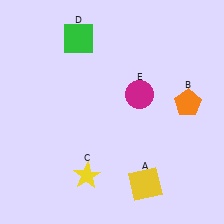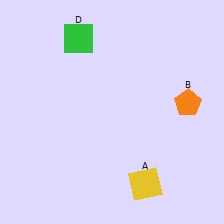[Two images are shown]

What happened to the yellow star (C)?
The yellow star (C) was removed in Image 2. It was in the bottom-left area of Image 1.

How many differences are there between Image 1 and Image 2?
There are 2 differences between the two images.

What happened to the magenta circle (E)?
The magenta circle (E) was removed in Image 2. It was in the top-right area of Image 1.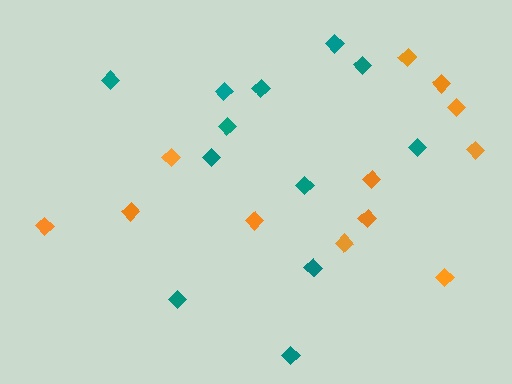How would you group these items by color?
There are 2 groups: one group of teal diamonds (12) and one group of orange diamonds (12).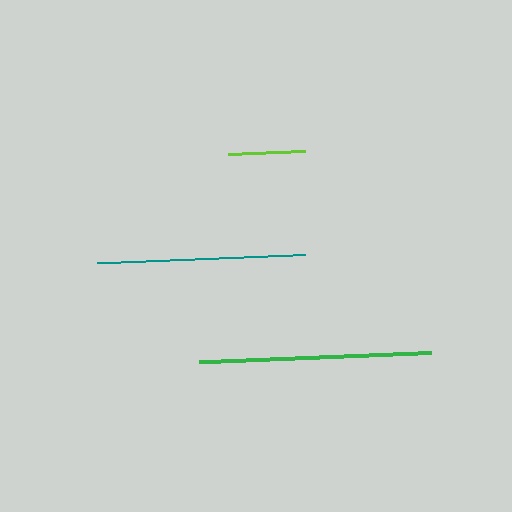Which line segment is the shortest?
The lime line is the shortest at approximately 76 pixels.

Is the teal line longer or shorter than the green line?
The green line is longer than the teal line.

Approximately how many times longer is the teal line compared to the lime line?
The teal line is approximately 2.7 times the length of the lime line.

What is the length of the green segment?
The green segment is approximately 232 pixels long.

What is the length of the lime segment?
The lime segment is approximately 76 pixels long.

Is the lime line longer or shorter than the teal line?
The teal line is longer than the lime line.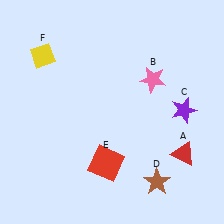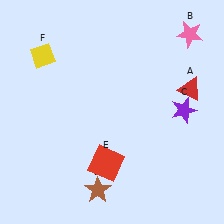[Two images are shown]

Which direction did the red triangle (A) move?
The red triangle (A) moved up.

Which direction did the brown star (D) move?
The brown star (D) moved left.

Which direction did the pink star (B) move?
The pink star (B) moved up.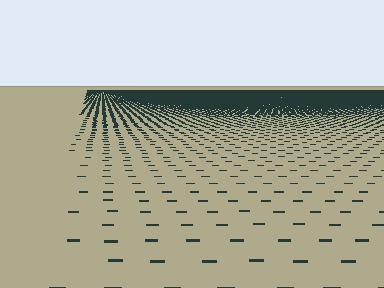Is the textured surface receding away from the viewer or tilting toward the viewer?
The surface is receding away from the viewer. Texture elements get smaller and denser toward the top.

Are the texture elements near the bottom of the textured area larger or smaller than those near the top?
Larger. Near the bottom, elements are closer to the viewer and appear at a bigger on-screen size.